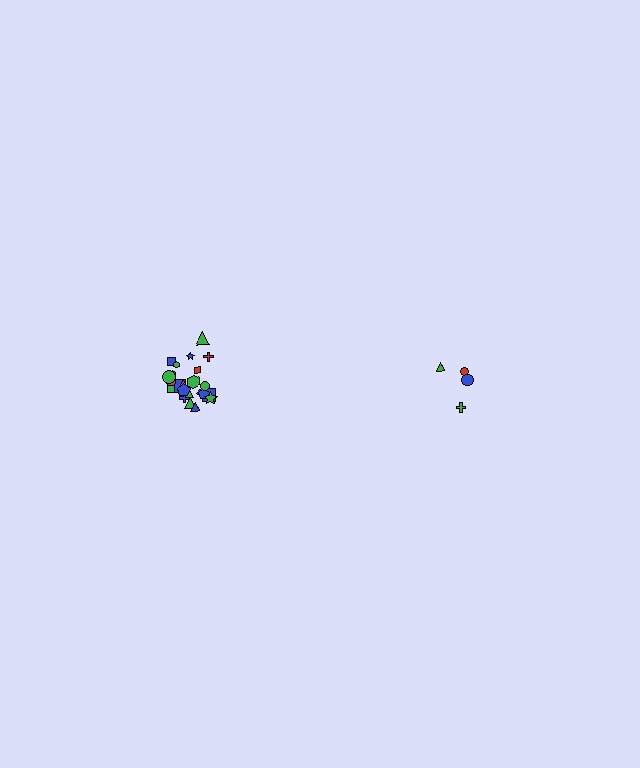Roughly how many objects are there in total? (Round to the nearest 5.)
Roughly 30 objects in total.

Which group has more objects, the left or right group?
The left group.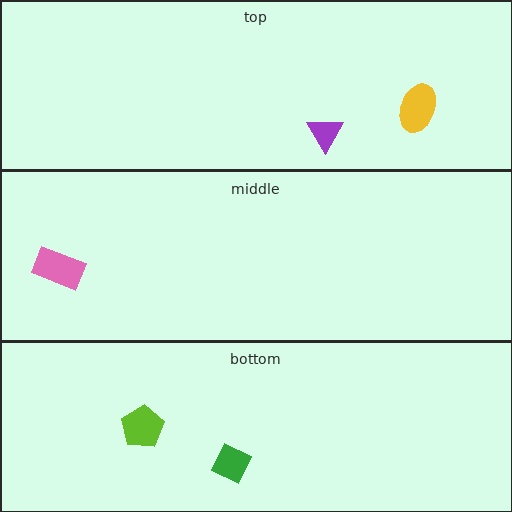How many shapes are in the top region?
2.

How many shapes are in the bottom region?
2.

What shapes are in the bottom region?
The green diamond, the lime pentagon.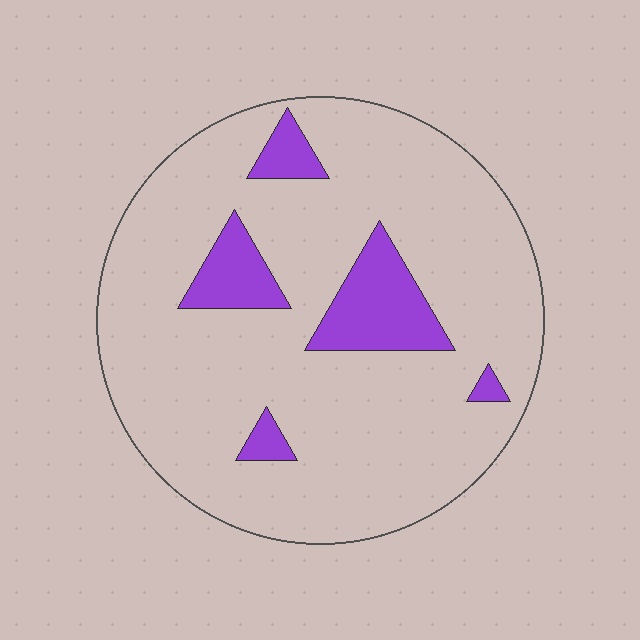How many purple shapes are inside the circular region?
5.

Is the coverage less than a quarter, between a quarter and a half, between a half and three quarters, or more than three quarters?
Less than a quarter.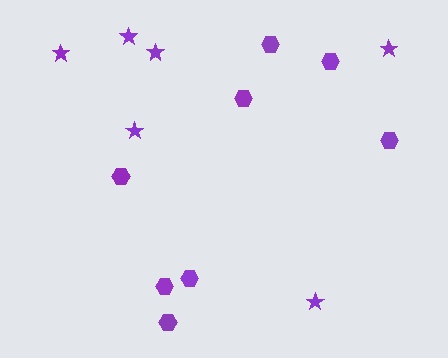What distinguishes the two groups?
There are 2 groups: one group of stars (6) and one group of hexagons (8).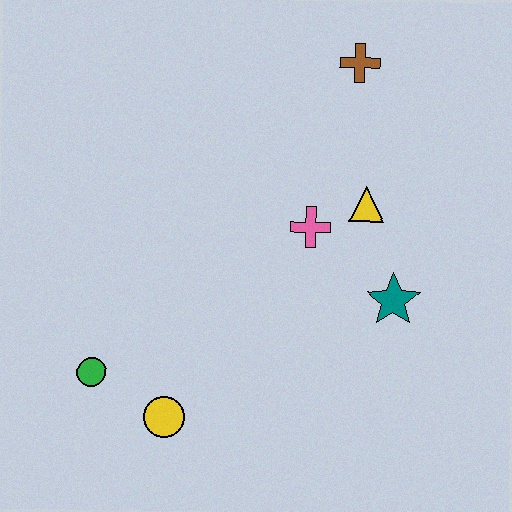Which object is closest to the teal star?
The yellow triangle is closest to the teal star.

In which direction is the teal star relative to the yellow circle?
The teal star is to the right of the yellow circle.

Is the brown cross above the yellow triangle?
Yes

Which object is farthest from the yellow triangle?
The green circle is farthest from the yellow triangle.